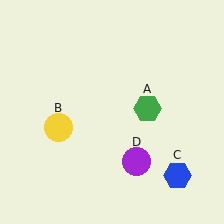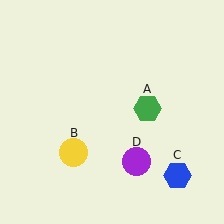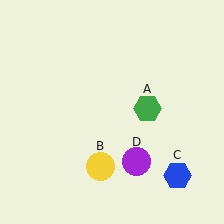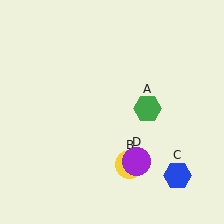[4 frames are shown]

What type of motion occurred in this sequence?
The yellow circle (object B) rotated counterclockwise around the center of the scene.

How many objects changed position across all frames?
1 object changed position: yellow circle (object B).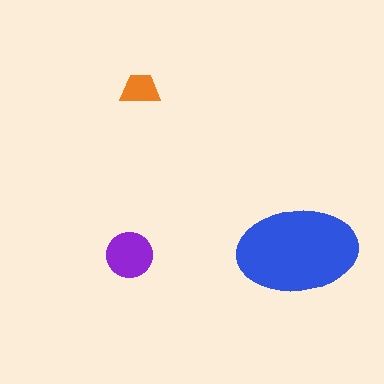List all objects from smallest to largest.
The orange trapezoid, the purple circle, the blue ellipse.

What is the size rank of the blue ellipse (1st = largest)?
1st.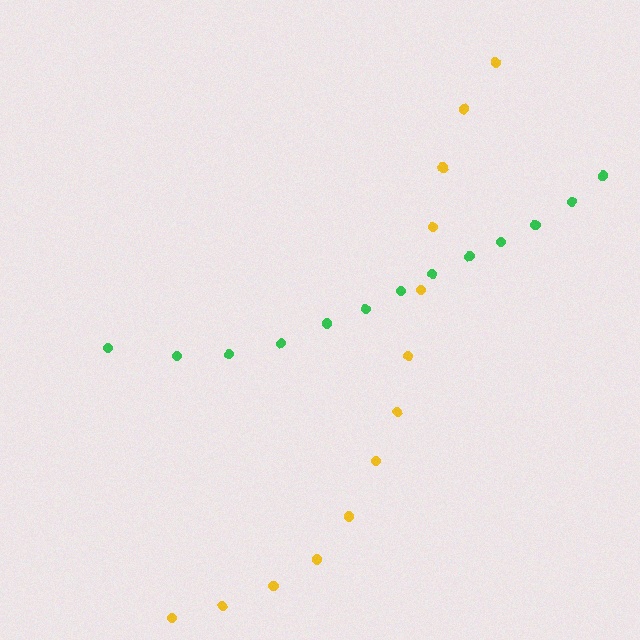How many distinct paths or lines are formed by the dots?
There are 2 distinct paths.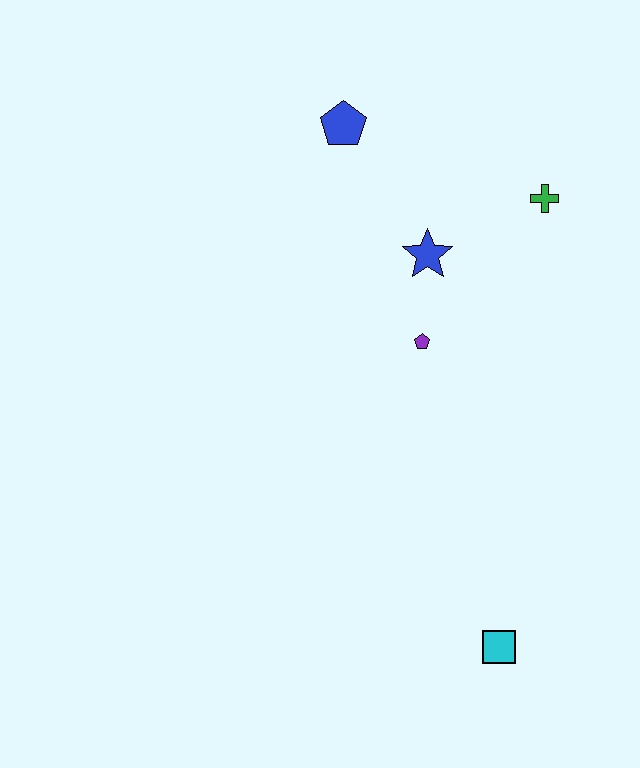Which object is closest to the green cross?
The blue star is closest to the green cross.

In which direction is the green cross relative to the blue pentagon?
The green cross is to the right of the blue pentagon.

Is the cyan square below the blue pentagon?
Yes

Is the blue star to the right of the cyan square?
No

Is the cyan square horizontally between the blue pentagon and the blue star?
No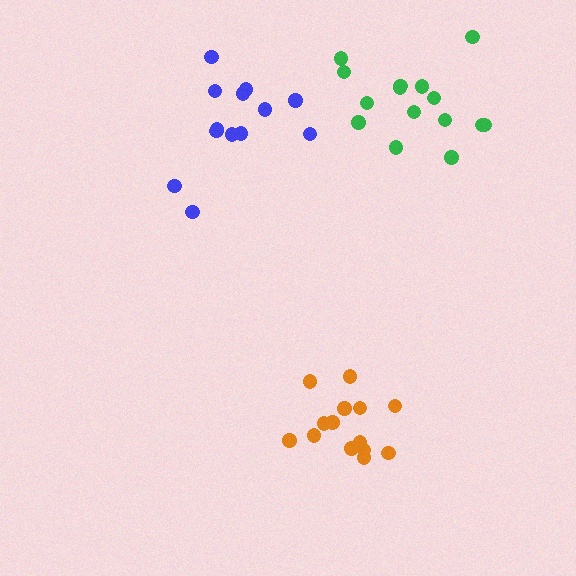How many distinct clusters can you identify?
There are 3 distinct clusters.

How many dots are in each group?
Group 1: 15 dots, Group 2: 14 dots, Group 3: 13 dots (42 total).